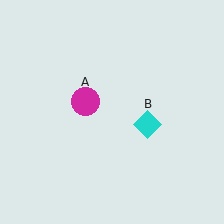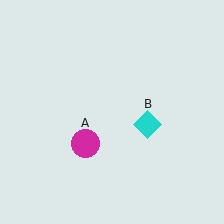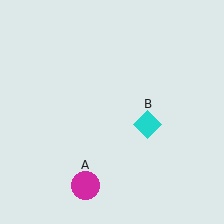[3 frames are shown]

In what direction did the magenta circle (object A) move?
The magenta circle (object A) moved down.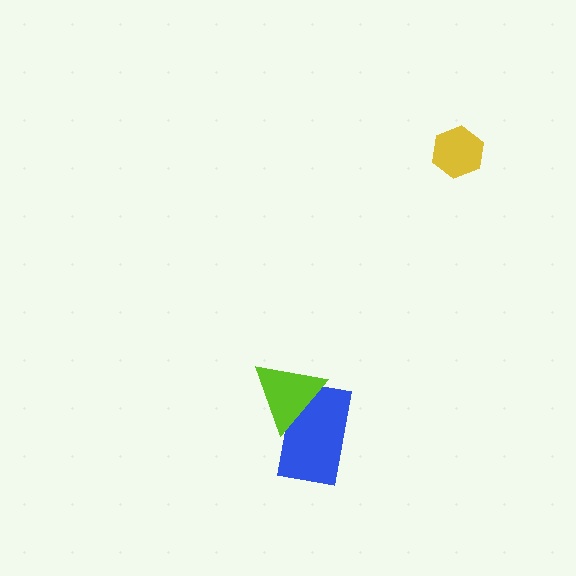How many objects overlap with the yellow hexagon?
0 objects overlap with the yellow hexagon.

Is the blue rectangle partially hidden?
Yes, it is partially covered by another shape.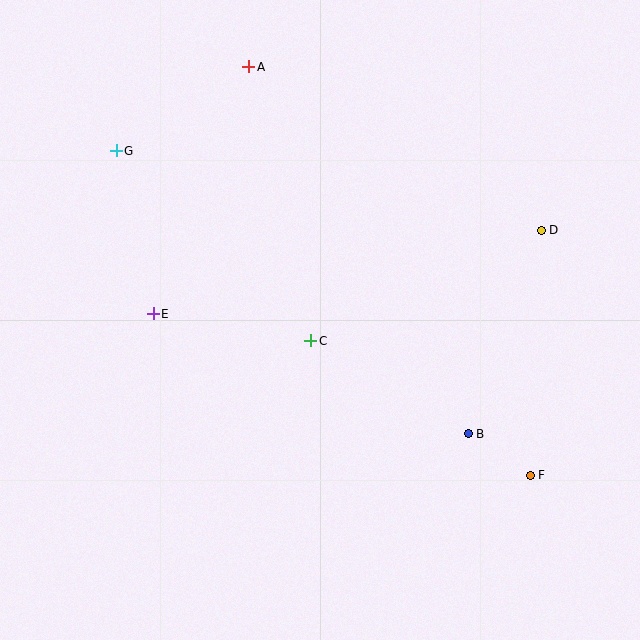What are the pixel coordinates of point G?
Point G is at (116, 151).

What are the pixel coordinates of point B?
Point B is at (468, 434).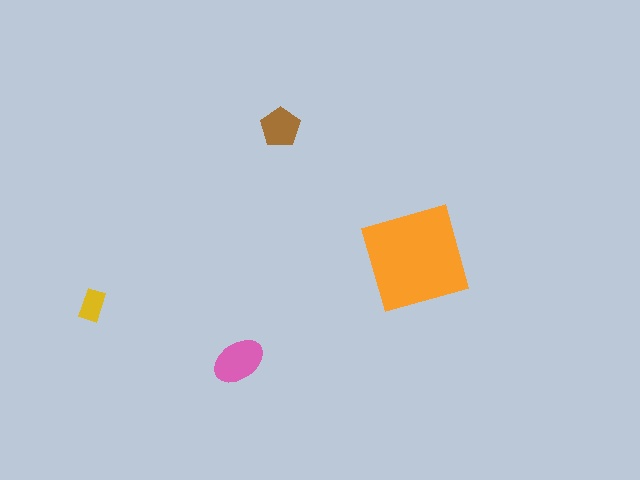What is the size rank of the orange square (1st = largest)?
1st.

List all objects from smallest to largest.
The yellow rectangle, the brown pentagon, the pink ellipse, the orange square.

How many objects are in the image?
There are 4 objects in the image.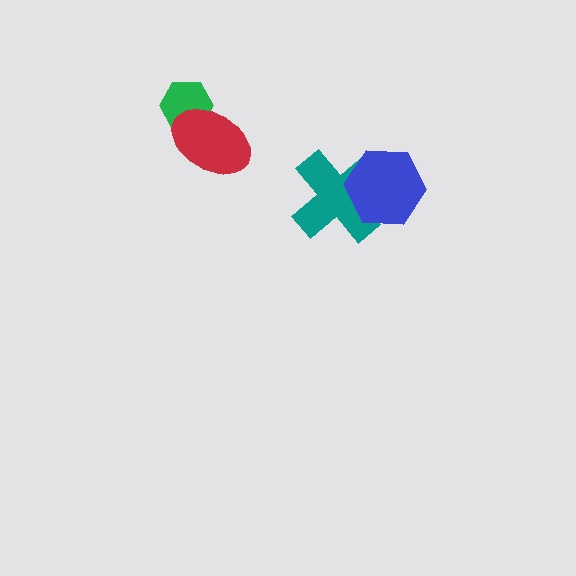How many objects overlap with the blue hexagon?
1 object overlaps with the blue hexagon.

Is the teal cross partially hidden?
Yes, it is partially covered by another shape.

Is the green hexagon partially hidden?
Yes, it is partially covered by another shape.